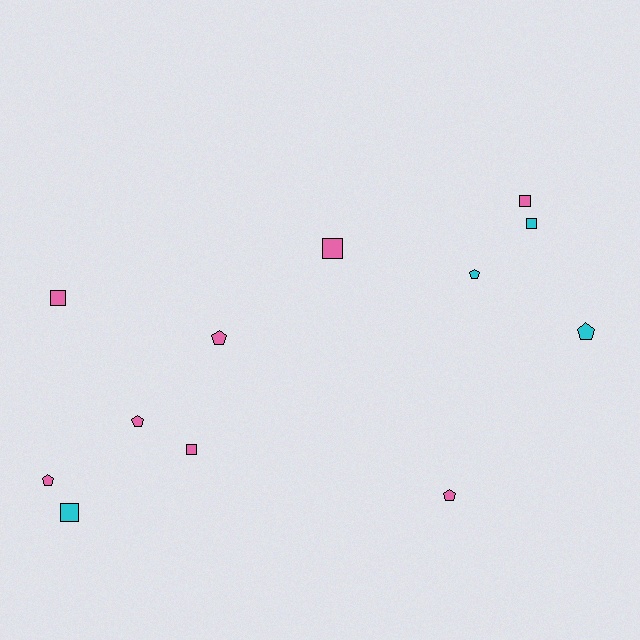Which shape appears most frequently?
Pentagon, with 6 objects.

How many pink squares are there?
There are 4 pink squares.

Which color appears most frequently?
Pink, with 8 objects.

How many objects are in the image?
There are 12 objects.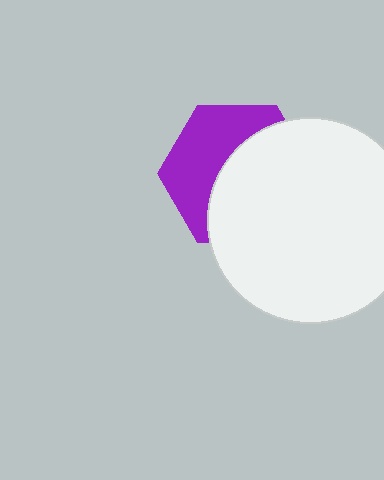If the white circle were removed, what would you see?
You would see the complete purple hexagon.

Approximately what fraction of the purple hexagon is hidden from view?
Roughly 56% of the purple hexagon is hidden behind the white circle.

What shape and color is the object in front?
The object in front is a white circle.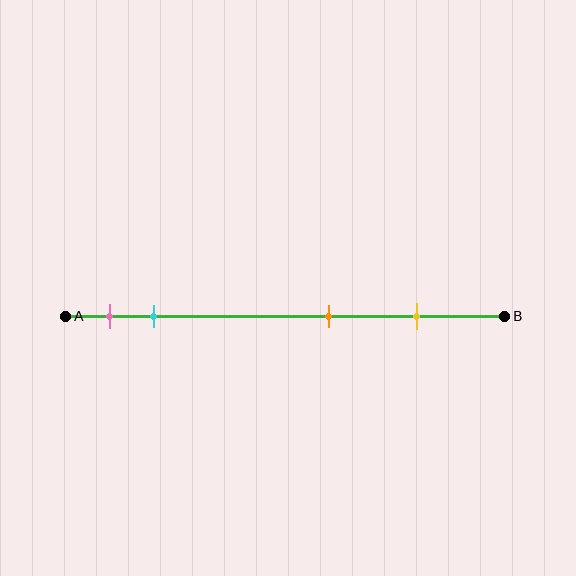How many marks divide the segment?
There are 4 marks dividing the segment.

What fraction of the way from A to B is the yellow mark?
The yellow mark is approximately 80% (0.8) of the way from A to B.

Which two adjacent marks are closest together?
The pink and cyan marks are the closest adjacent pair.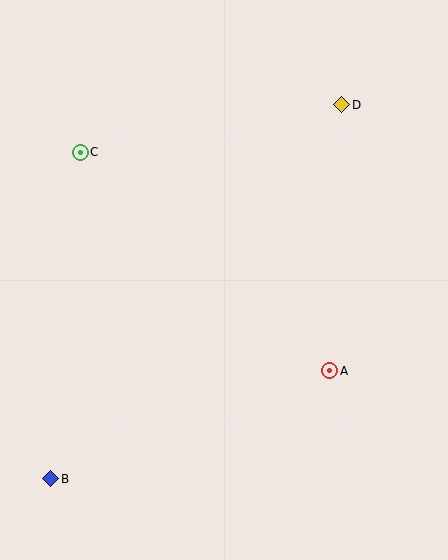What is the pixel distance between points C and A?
The distance between C and A is 332 pixels.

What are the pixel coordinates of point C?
Point C is at (80, 152).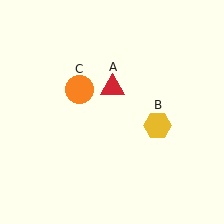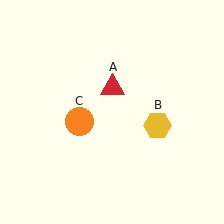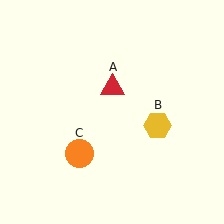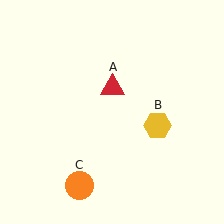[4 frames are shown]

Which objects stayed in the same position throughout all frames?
Red triangle (object A) and yellow hexagon (object B) remained stationary.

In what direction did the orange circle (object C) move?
The orange circle (object C) moved down.